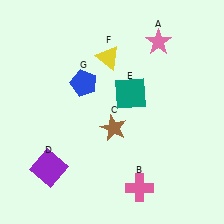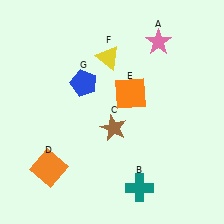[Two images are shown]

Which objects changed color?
B changed from pink to teal. D changed from purple to orange. E changed from teal to orange.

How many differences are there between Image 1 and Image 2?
There are 3 differences between the two images.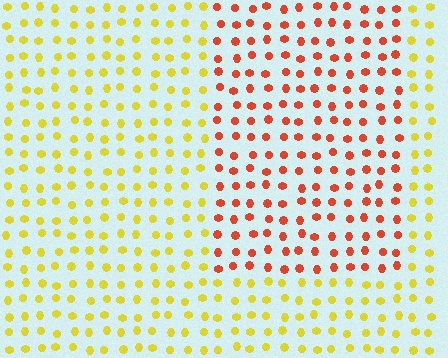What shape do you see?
I see a rectangle.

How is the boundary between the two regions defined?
The boundary is defined purely by a slight shift in hue (about 51 degrees). Spacing, size, and orientation are identical on both sides.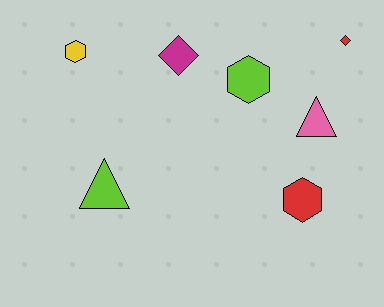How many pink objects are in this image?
There is 1 pink object.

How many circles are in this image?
There are no circles.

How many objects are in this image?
There are 7 objects.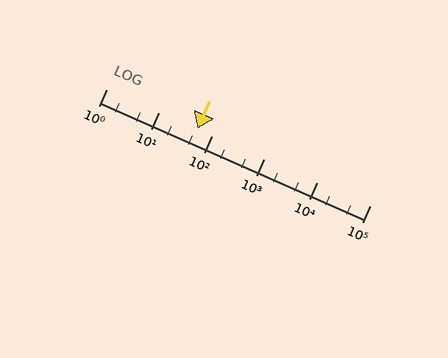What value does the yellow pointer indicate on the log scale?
The pointer indicates approximately 53.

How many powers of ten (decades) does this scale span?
The scale spans 5 decades, from 1 to 100000.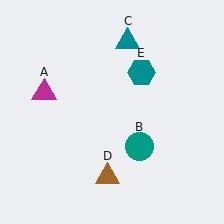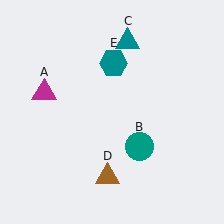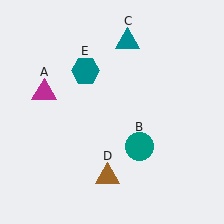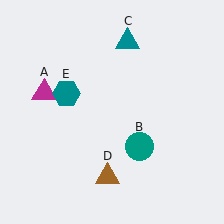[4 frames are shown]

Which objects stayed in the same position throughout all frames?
Magenta triangle (object A) and teal circle (object B) and teal triangle (object C) and brown triangle (object D) remained stationary.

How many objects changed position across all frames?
1 object changed position: teal hexagon (object E).